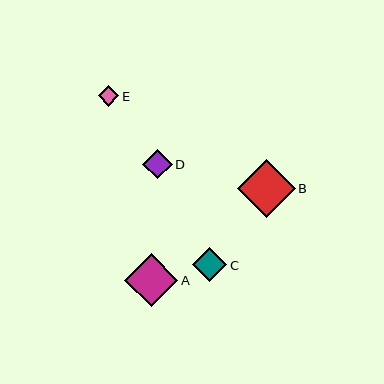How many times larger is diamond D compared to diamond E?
Diamond D is approximately 1.4 times the size of diamond E.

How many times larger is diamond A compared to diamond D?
Diamond A is approximately 1.8 times the size of diamond D.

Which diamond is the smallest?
Diamond E is the smallest with a size of approximately 21 pixels.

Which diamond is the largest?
Diamond B is the largest with a size of approximately 58 pixels.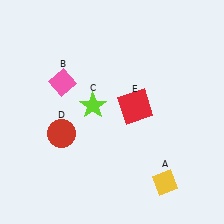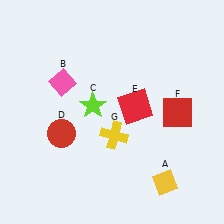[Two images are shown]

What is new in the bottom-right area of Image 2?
A yellow cross (G) was added in the bottom-right area of Image 2.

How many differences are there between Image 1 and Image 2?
There are 2 differences between the two images.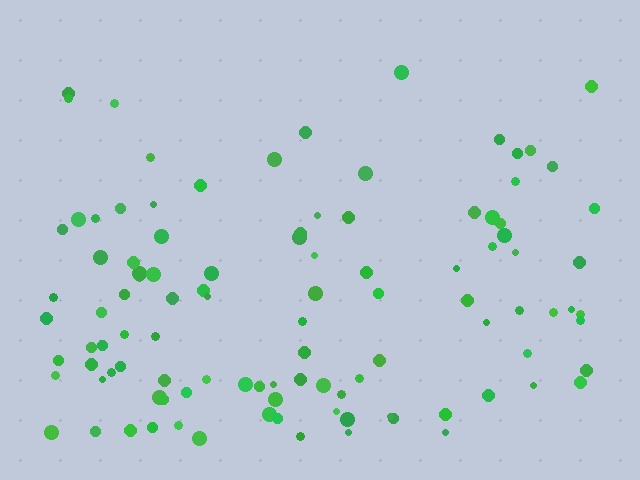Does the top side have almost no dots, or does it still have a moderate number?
Still a moderate number, just noticeably fewer than the bottom.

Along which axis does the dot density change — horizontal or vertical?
Vertical.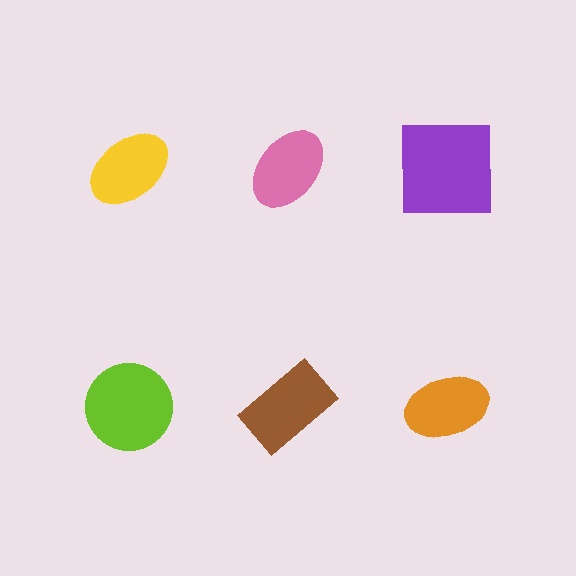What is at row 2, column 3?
An orange ellipse.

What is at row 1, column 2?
A pink ellipse.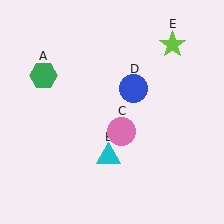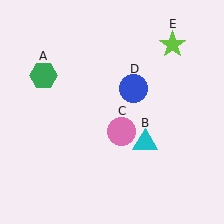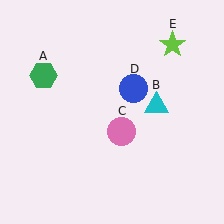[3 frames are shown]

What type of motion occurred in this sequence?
The cyan triangle (object B) rotated counterclockwise around the center of the scene.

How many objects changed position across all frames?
1 object changed position: cyan triangle (object B).